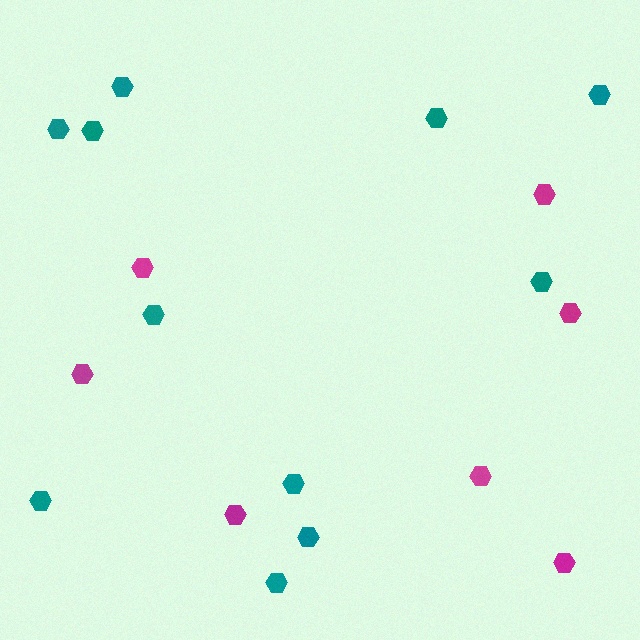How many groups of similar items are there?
There are 2 groups: one group of magenta hexagons (7) and one group of teal hexagons (11).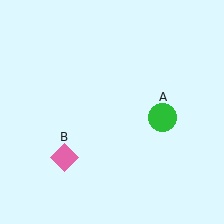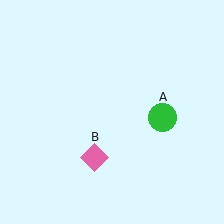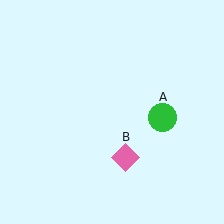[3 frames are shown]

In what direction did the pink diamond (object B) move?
The pink diamond (object B) moved right.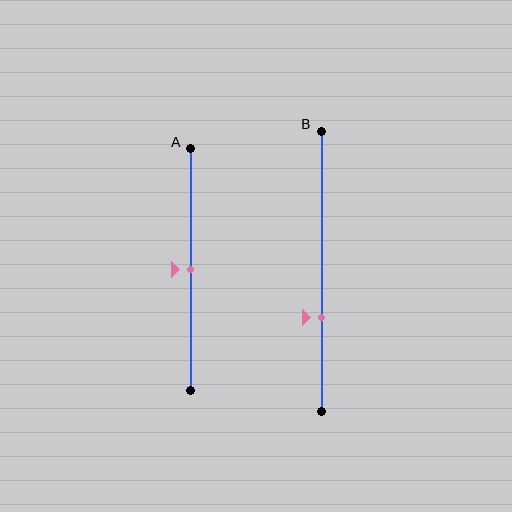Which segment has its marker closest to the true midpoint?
Segment A has its marker closest to the true midpoint.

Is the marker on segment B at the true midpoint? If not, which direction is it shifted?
No, the marker on segment B is shifted downward by about 16% of the segment length.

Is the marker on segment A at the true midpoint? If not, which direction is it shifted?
Yes, the marker on segment A is at the true midpoint.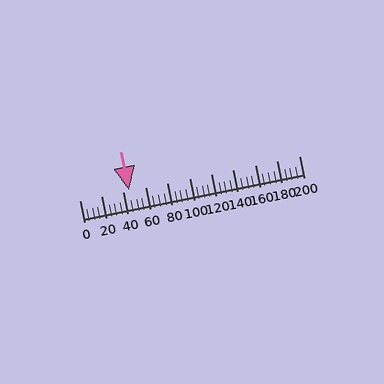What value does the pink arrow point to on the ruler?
The pink arrow points to approximately 45.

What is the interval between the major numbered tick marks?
The major tick marks are spaced 20 units apart.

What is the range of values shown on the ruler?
The ruler shows values from 0 to 200.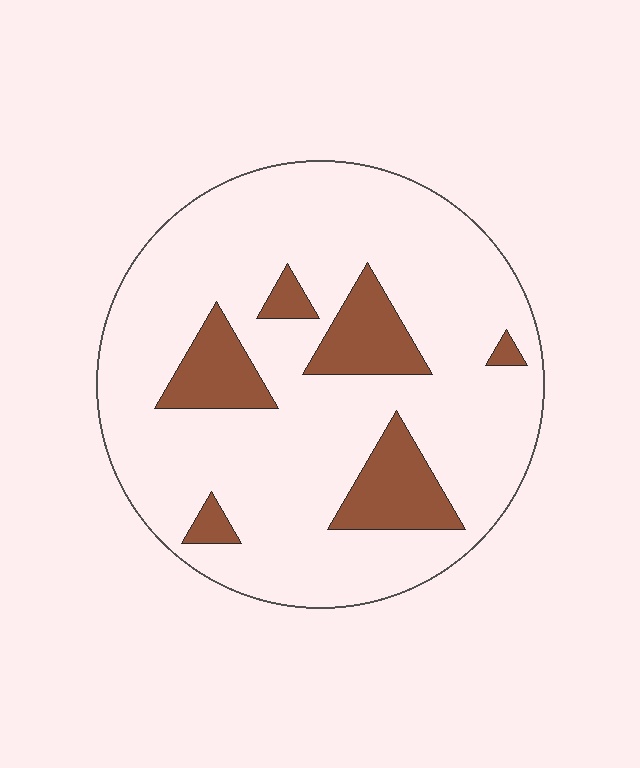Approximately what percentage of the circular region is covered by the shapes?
Approximately 15%.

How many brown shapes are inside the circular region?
6.